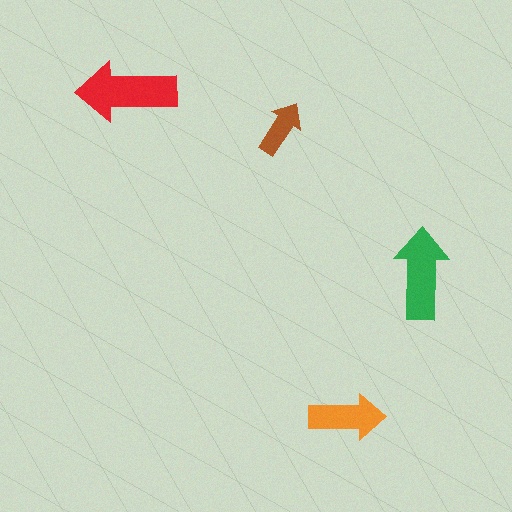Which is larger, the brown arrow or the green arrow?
The green one.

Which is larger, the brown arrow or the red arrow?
The red one.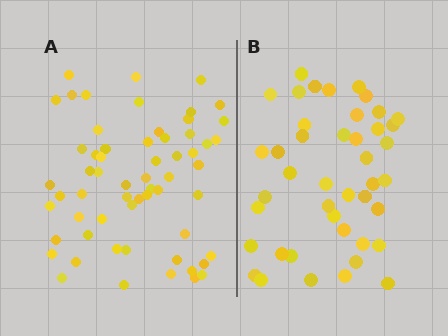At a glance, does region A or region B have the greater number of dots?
Region A (the left region) has more dots.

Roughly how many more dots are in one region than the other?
Region A has approximately 15 more dots than region B.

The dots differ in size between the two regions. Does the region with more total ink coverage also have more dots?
No. Region B has more total ink coverage because its dots are larger, but region A actually contains more individual dots. Total area can be misleading — the number of items is what matters here.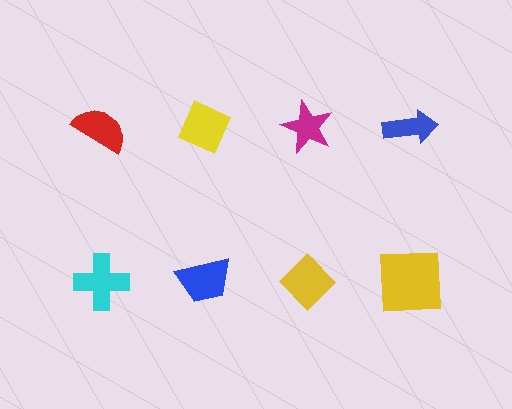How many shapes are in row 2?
4 shapes.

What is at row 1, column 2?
A yellow diamond.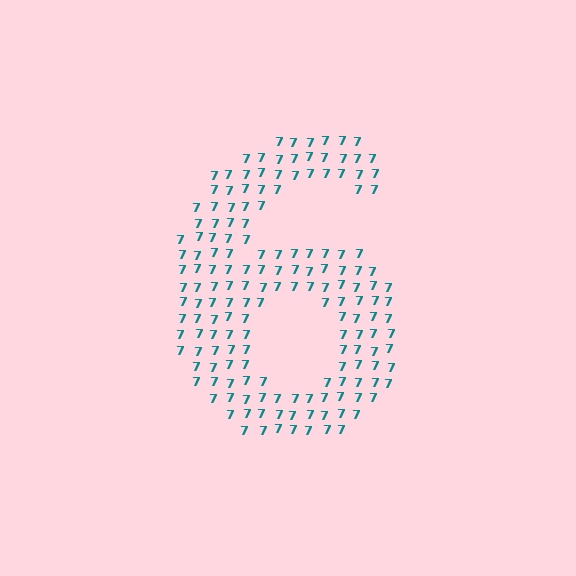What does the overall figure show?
The overall figure shows the digit 6.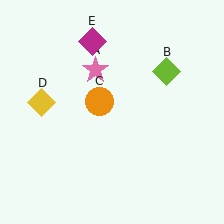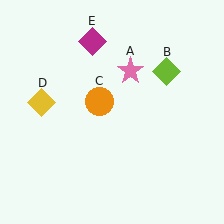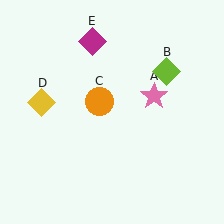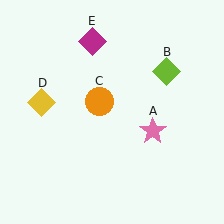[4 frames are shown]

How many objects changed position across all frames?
1 object changed position: pink star (object A).